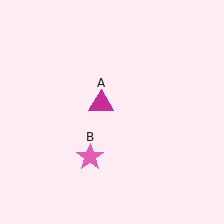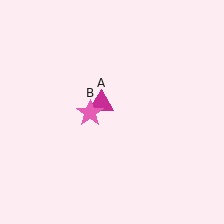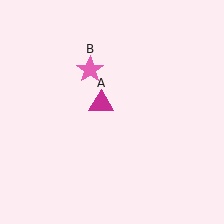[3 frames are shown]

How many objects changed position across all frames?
1 object changed position: pink star (object B).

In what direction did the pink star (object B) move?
The pink star (object B) moved up.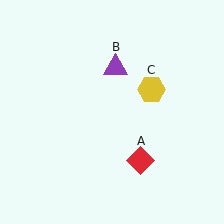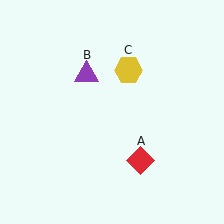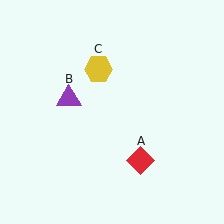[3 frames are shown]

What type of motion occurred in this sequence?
The purple triangle (object B), yellow hexagon (object C) rotated counterclockwise around the center of the scene.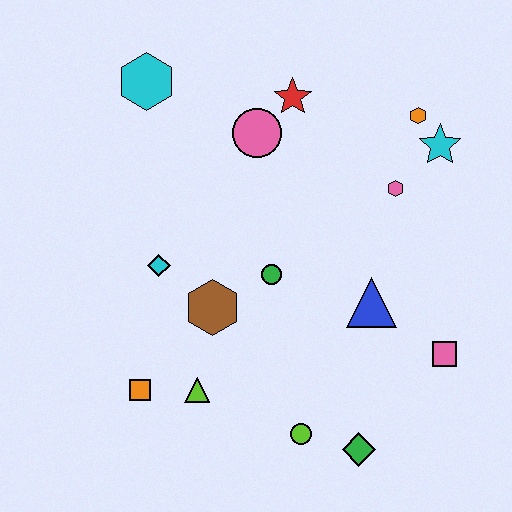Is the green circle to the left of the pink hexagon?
Yes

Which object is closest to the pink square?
The blue triangle is closest to the pink square.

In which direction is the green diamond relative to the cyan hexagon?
The green diamond is below the cyan hexagon.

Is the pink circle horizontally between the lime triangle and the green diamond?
Yes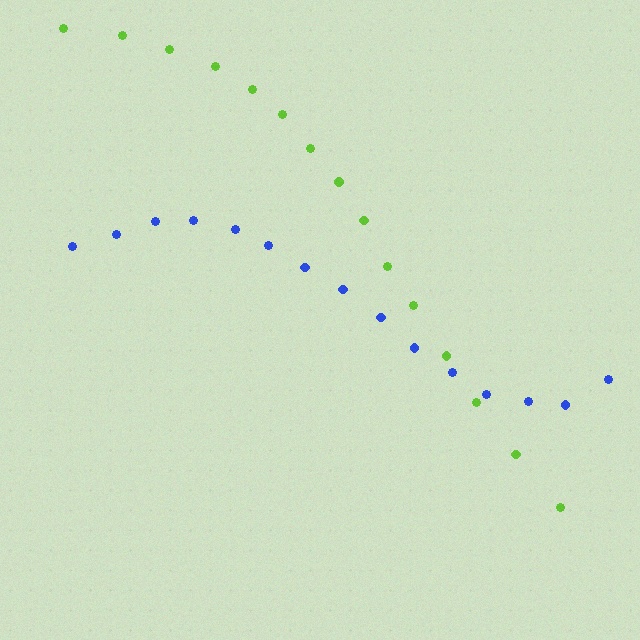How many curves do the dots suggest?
There are 2 distinct paths.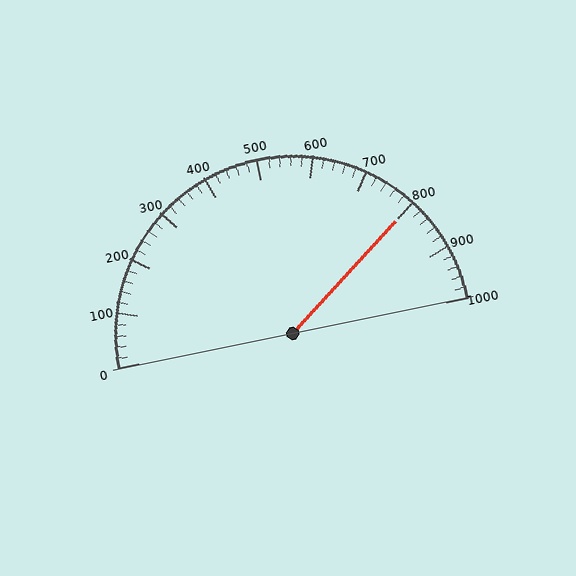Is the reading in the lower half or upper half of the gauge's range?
The reading is in the upper half of the range (0 to 1000).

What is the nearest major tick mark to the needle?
The nearest major tick mark is 800.